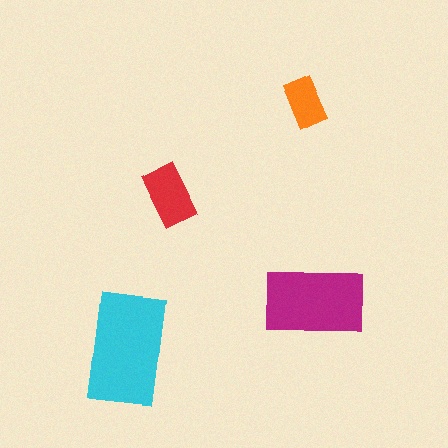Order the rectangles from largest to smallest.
the cyan one, the magenta one, the red one, the orange one.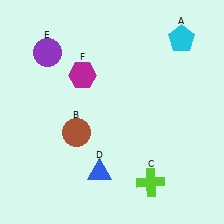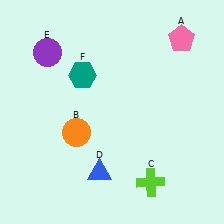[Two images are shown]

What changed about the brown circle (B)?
In Image 1, B is brown. In Image 2, it changed to orange.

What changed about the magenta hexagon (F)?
In Image 1, F is magenta. In Image 2, it changed to teal.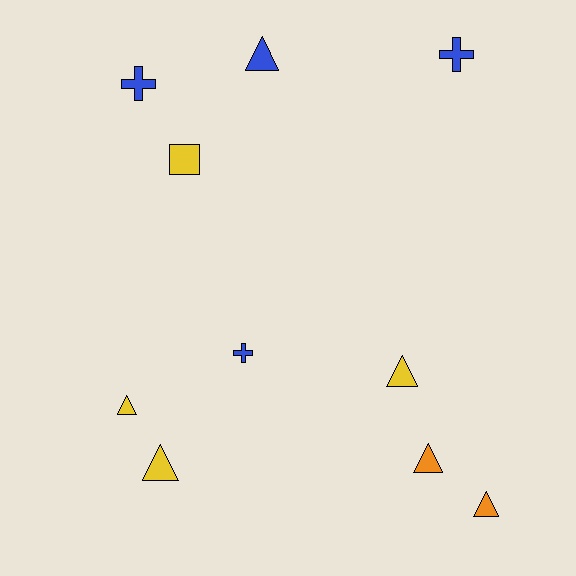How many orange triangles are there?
There are 2 orange triangles.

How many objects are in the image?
There are 10 objects.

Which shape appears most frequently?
Triangle, with 6 objects.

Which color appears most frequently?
Yellow, with 4 objects.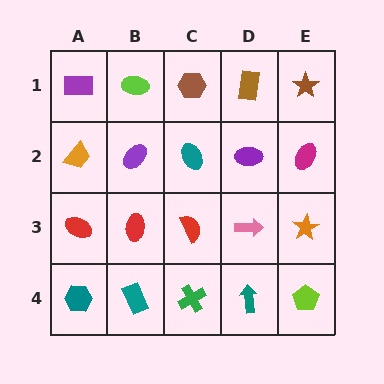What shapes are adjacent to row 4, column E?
An orange star (row 3, column E), a teal arrow (row 4, column D).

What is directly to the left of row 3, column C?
A red ellipse.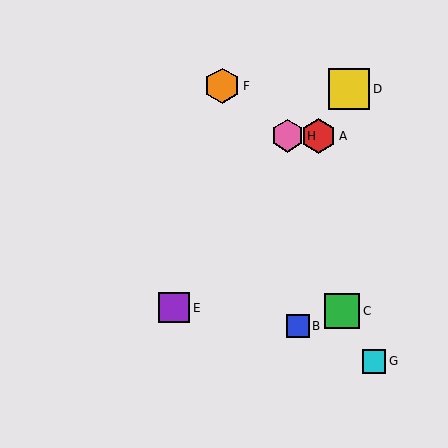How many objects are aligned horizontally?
2 objects (A, H) are aligned horizontally.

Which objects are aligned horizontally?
Objects A, H are aligned horizontally.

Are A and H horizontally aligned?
Yes, both are at y≈136.